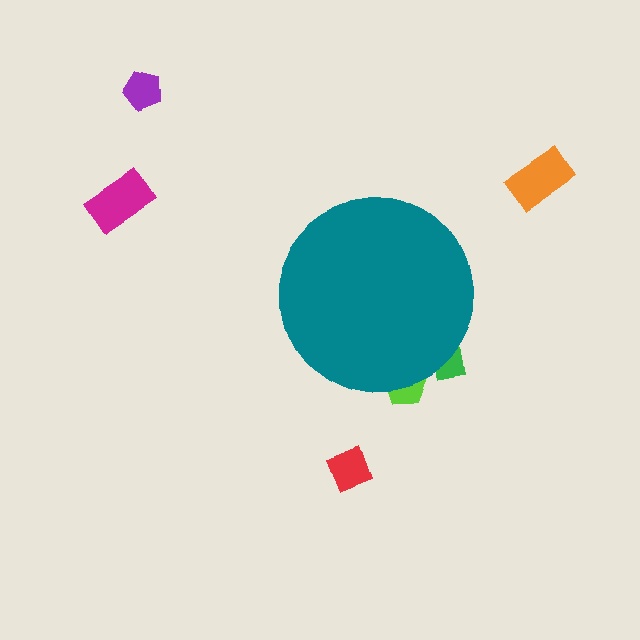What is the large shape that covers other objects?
A teal circle.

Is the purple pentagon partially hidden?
No, the purple pentagon is fully visible.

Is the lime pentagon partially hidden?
Yes, the lime pentagon is partially hidden behind the teal circle.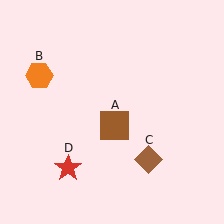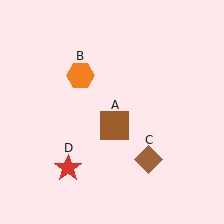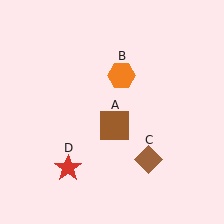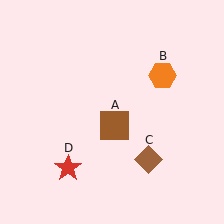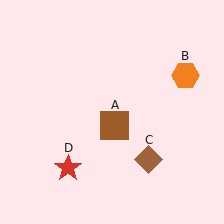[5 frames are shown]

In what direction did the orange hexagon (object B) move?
The orange hexagon (object B) moved right.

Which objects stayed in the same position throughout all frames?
Brown square (object A) and brown diamond (object C) and red star (object D) remained stationary.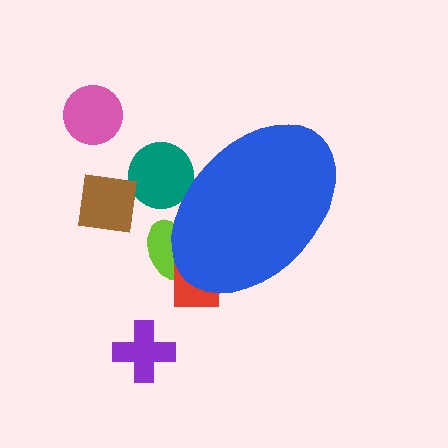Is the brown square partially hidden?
No, the brown square is fully visible.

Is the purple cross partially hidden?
No, the purple cross is fully visible.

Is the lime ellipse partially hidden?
Yes, the lime ellipse is partially hidden behind the blue ellipse.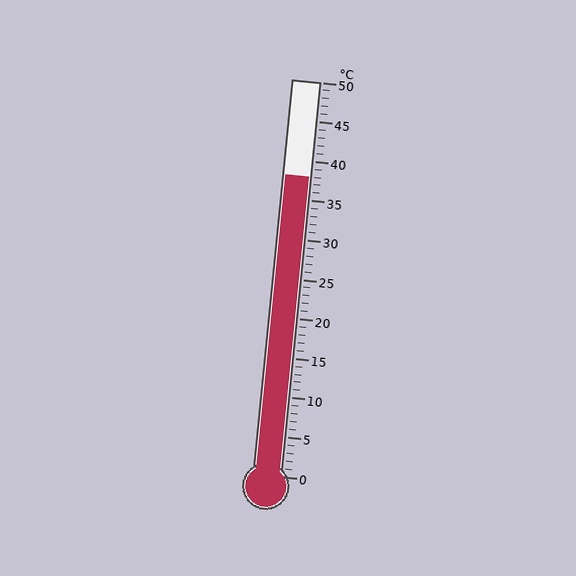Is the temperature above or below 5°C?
The temperature is above 5°C.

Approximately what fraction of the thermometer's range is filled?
The thermometer is filled to approximately 75% of its range.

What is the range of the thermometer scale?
The thermometer scale ranges from 0°C to 50°C.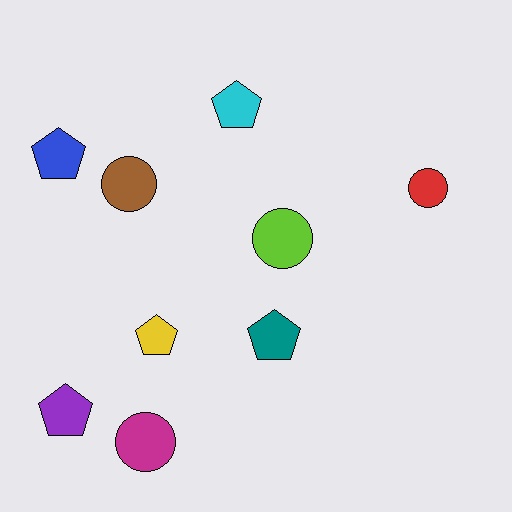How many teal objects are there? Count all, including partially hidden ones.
There is 1 teal object.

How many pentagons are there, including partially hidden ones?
There are 5 pentagons.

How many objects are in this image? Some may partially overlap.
There are 9 objects.